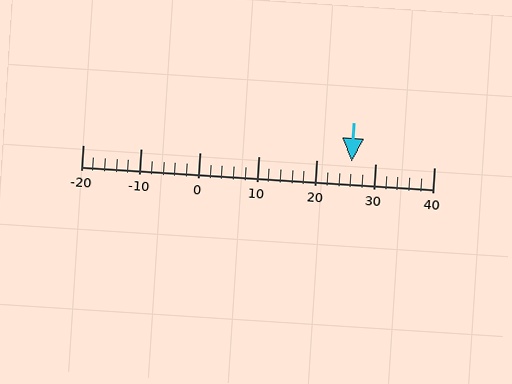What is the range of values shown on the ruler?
The ruler shows values from -20 to 40.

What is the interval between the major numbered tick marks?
The major tick marks are spaced 10 units apart.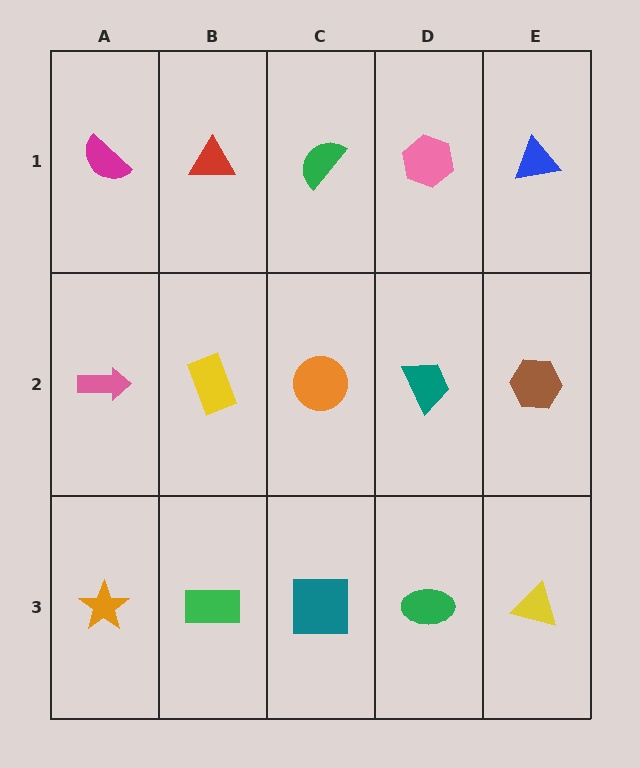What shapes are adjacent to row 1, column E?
A brown hexagon (row 2, column E), a pink hexagon (row 1, column D).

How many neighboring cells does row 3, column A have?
2.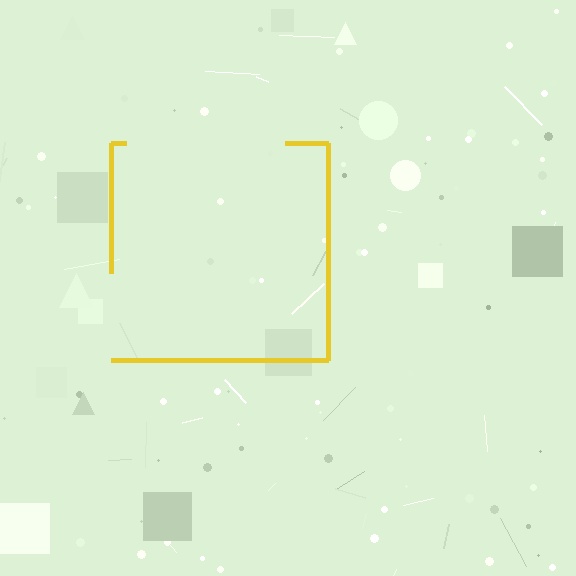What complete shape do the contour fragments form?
The contour fragments form a square.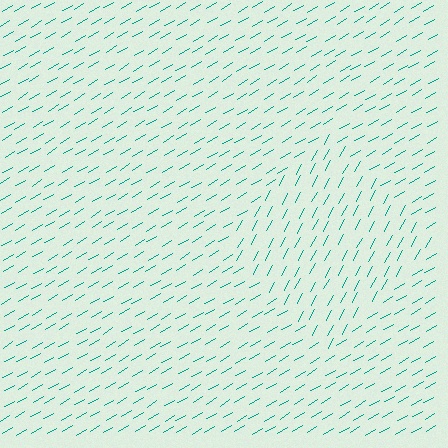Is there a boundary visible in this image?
Yes, there is a texture boundary formed by a change in line orientation.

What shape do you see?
I see a diamond.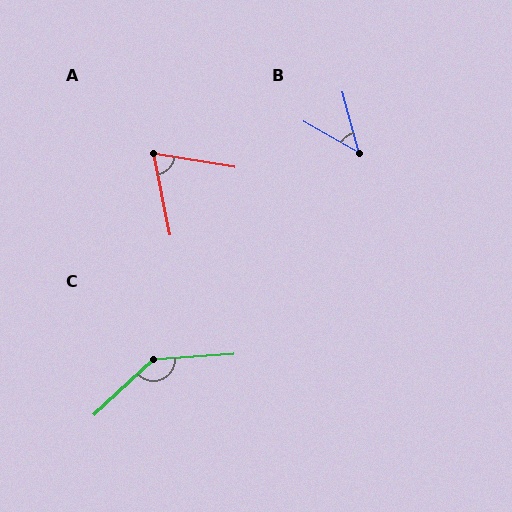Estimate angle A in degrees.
Approximately 69 degrees.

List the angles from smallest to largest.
B (45°), A (69°), C (141°).